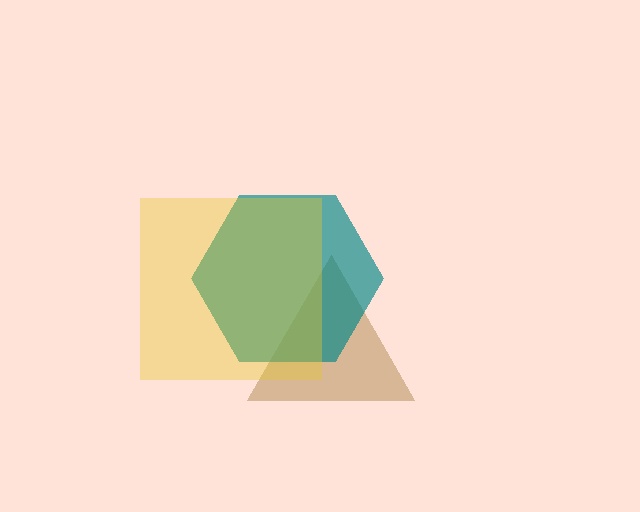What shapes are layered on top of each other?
The layered shapes are: a brown triangle, a teal hexagon, a yellow square.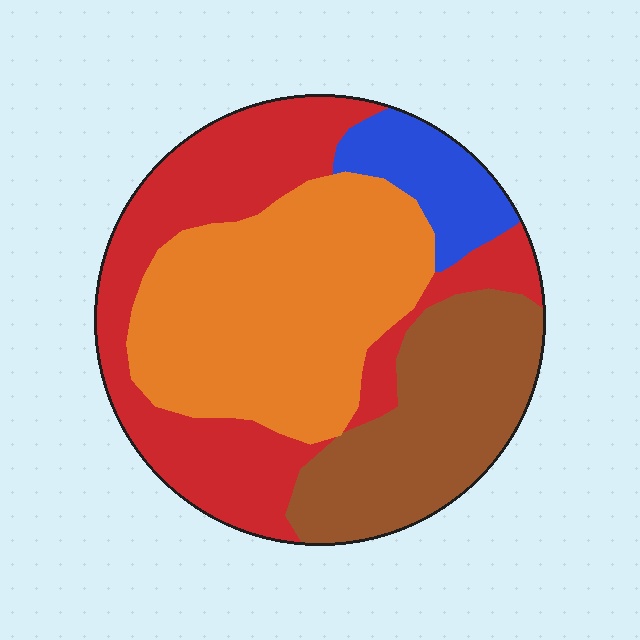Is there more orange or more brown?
Orange.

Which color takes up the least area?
Blue, at roughly 10%.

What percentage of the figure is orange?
Orange takes up about three eighths (3/8) of the figure.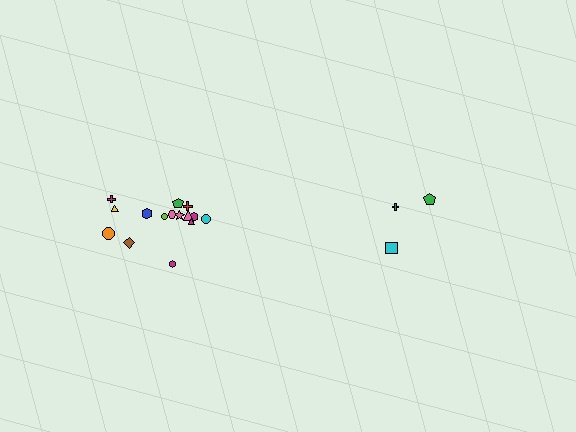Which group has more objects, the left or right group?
The left group.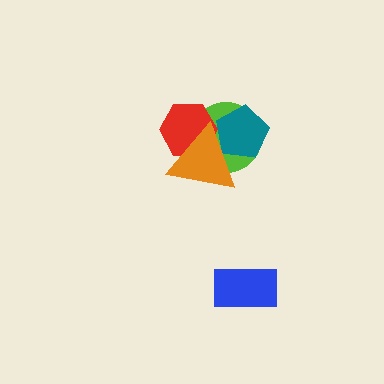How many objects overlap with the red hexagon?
2 objects overlap with the red hexagon.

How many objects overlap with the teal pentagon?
2 objects overlap with the teal pentagon.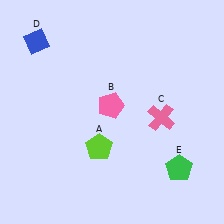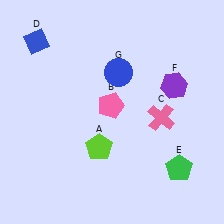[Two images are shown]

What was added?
A purple hexagon (F), a blue circle (G) were added in Image 2.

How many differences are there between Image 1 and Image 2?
There are 2 differences between the two images.